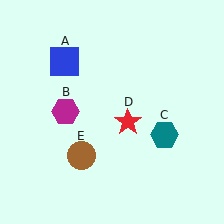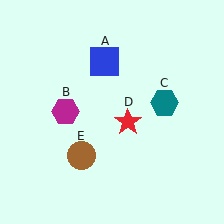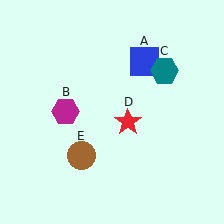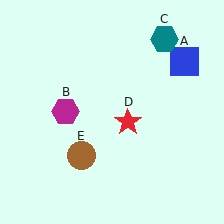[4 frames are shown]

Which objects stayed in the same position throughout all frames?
Magenta hexagon (object B) and red star (object D) and brown circle (object E) remained stationary.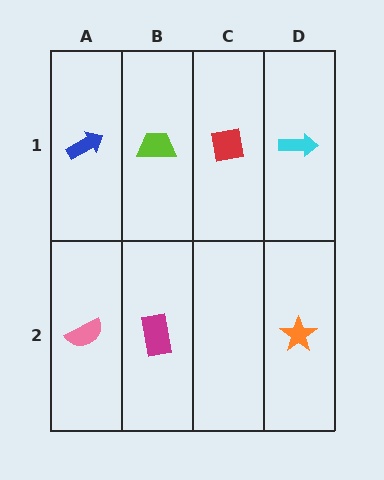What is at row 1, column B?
A lime trapezoid.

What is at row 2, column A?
A pink semicircle.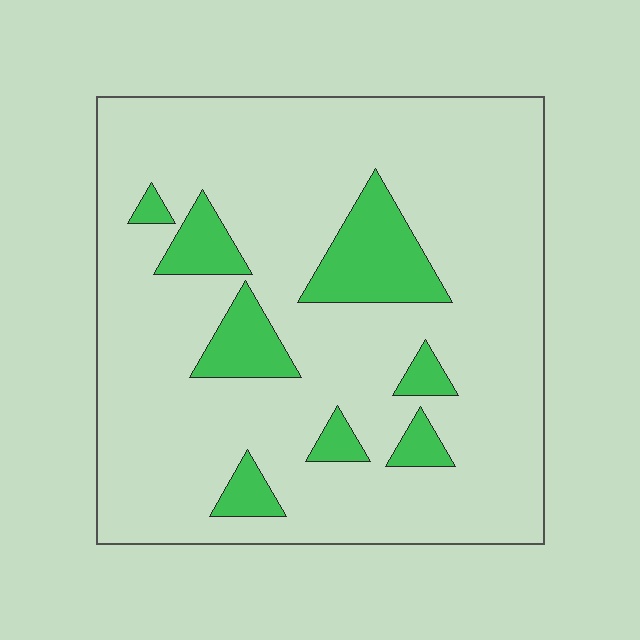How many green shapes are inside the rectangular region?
8.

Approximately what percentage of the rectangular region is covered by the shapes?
Approximately 15%.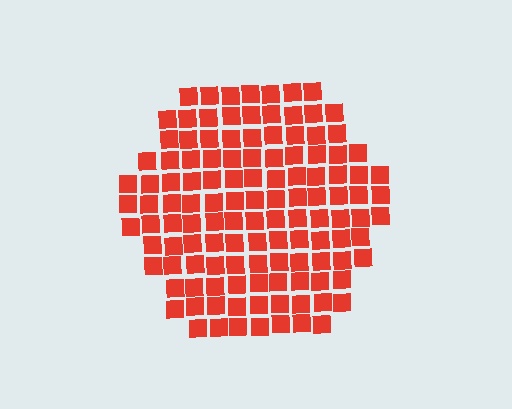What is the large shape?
The large shape is a hexagon.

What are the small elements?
The small elements are squares.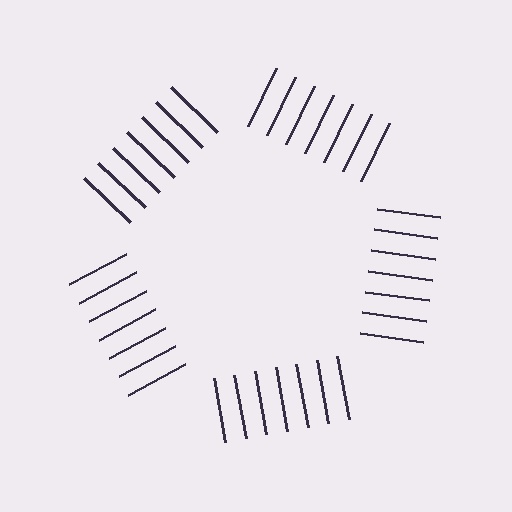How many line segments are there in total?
35 — 7 along each of the 5 edges.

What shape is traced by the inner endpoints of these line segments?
An illusory pentagon — the line segments terminate on its edges but no continuous stroke is drawn.